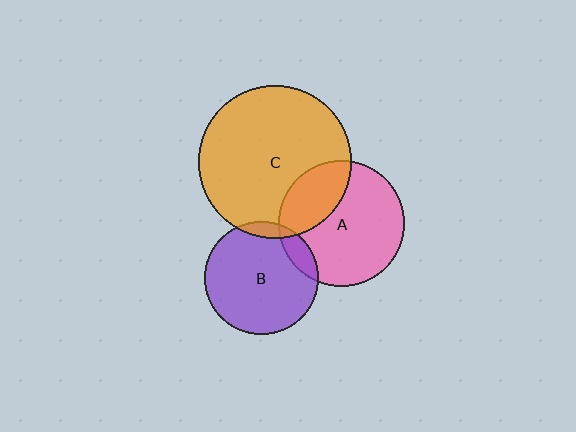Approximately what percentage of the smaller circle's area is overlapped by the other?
Approximately 10%.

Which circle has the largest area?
Circle C (orange).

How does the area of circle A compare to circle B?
Approximately 1.2 times.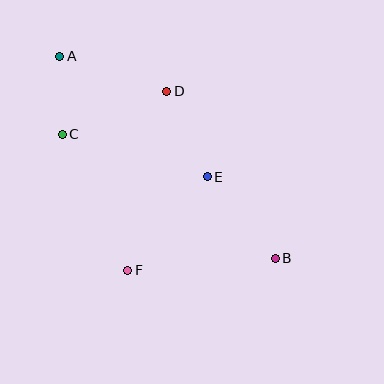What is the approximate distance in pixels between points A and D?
The distance between A and D is approximately 112 pixels.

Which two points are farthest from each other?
Points A and B are farthest from each other.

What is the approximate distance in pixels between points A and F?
The distance between A and F is approximately 225 pixels.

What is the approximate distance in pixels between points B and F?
The distance between B and F is approximately 148 pixels.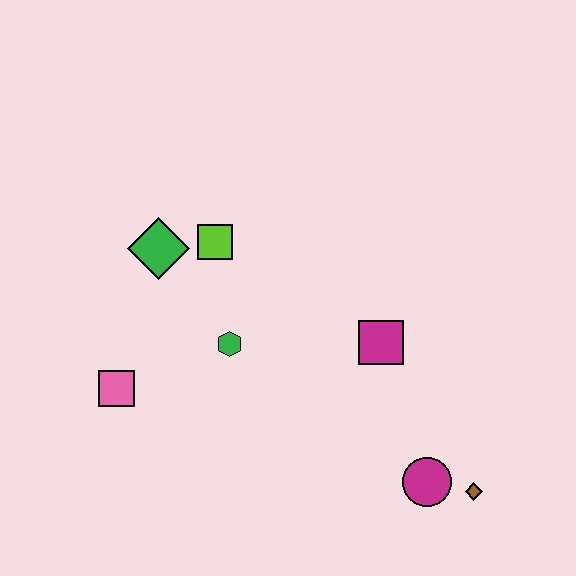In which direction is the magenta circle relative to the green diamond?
The magenta circle is to the right of the green diamond.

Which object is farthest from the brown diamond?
The green diamond is farthest from the brown diamond.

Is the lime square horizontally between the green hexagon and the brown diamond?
No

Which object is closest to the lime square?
The green diamond is closest to the lime square.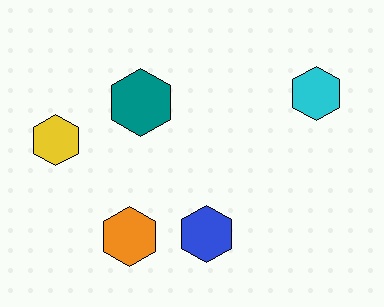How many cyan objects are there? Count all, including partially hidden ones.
There is 1 cyan object.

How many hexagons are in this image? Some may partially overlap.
There are 5 hexagons.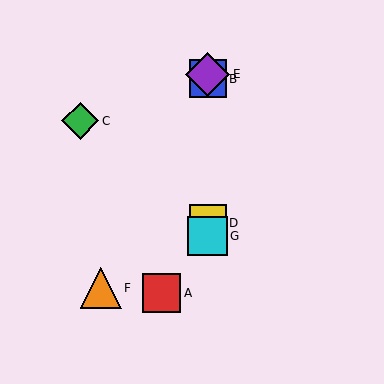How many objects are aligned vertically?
4 objects (B, D, E, G) are aligned vertically.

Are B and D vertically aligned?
Yes, both are at x≈208.